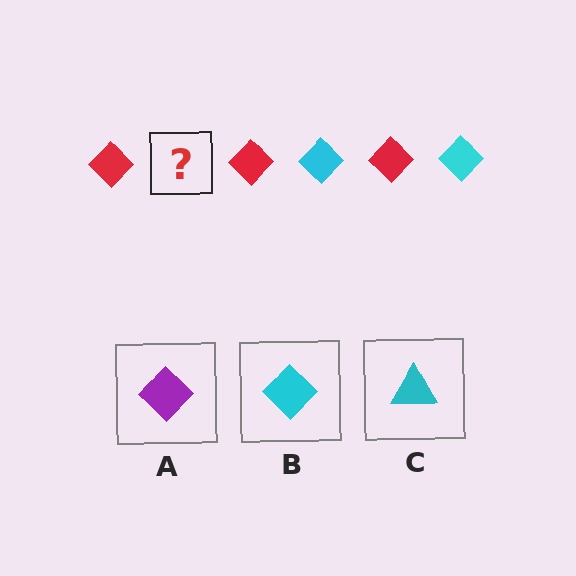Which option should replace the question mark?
Option B.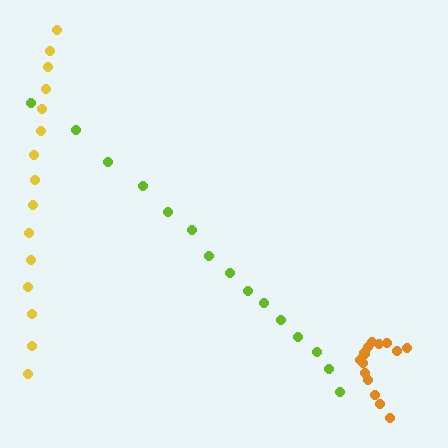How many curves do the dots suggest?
There are 3 distinct paths.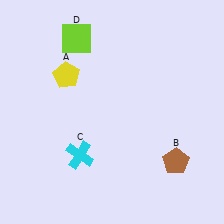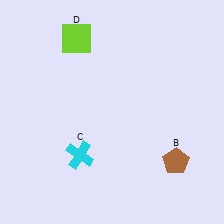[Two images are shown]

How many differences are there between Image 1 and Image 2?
There is 1 difference between the two images.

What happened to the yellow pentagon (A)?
The yellow pentagon (A) was removed in Image 2. It was in the top-left area of Image 1.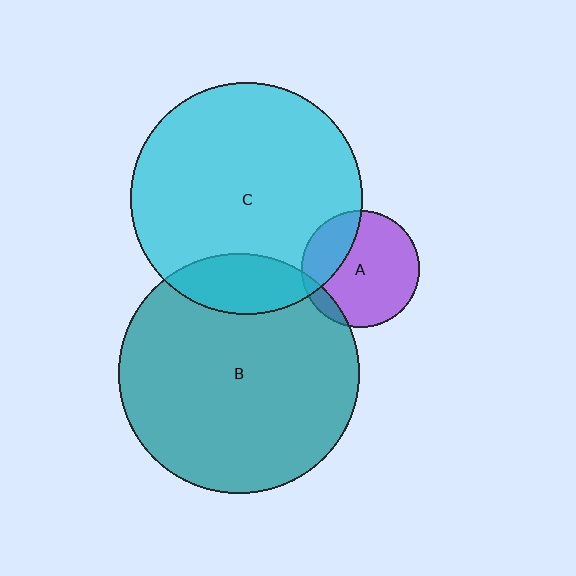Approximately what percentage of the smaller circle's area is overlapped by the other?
Approximately 10%.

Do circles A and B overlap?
Yes.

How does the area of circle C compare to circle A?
Approximately 3.9 times.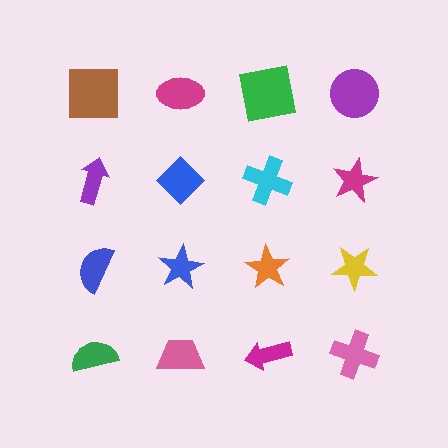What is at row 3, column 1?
A blue semicircle.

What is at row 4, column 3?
A magenta arrow.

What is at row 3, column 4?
A yellow star.